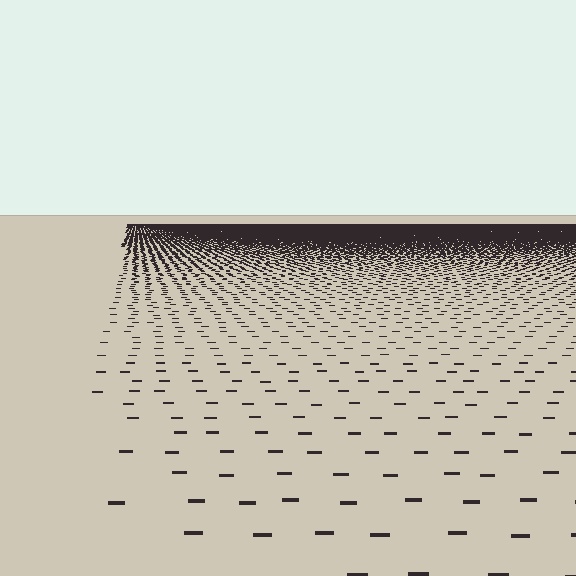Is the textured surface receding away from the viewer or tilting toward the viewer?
The surface is receding away from the viewer. Texture elements get smaller and denser toward the top.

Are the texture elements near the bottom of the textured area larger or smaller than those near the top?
Larger. Near the bottom, elements are closer to the viewer and appear at a bigger on-screen size.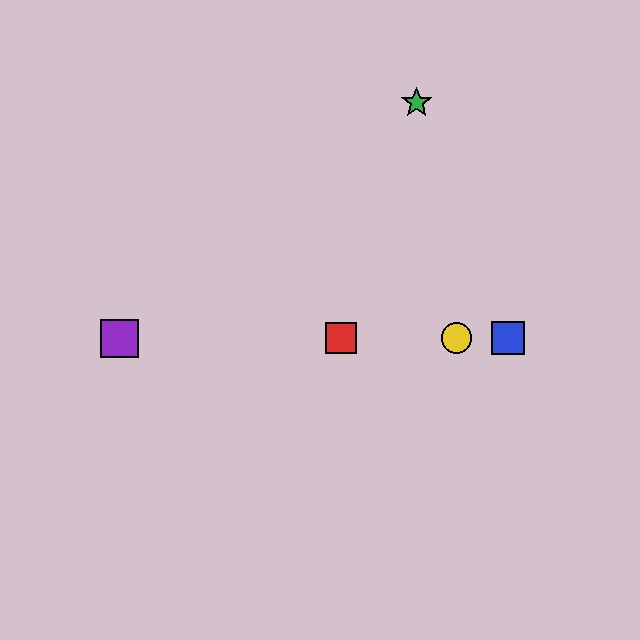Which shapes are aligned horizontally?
The red square, the blue square, the yellow circle, the purple square are aligned horizontally.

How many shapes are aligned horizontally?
4 shapes (the red square, the blue square, the yellow circle, the purple square) are aligned horizontally.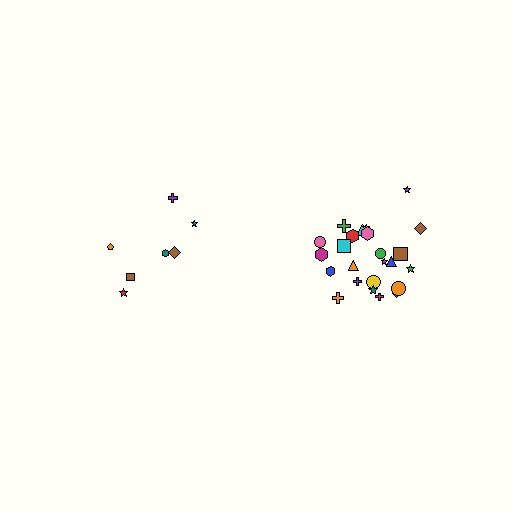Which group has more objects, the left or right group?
The right group.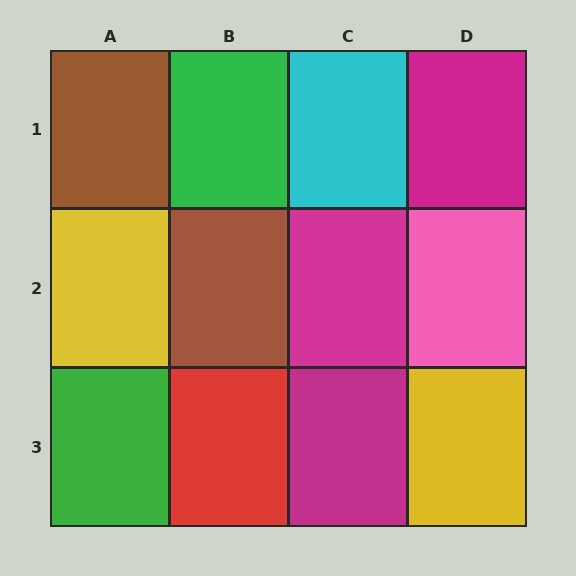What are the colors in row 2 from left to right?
Yellow, brown, magenta, pink.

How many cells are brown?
2 cells are brown.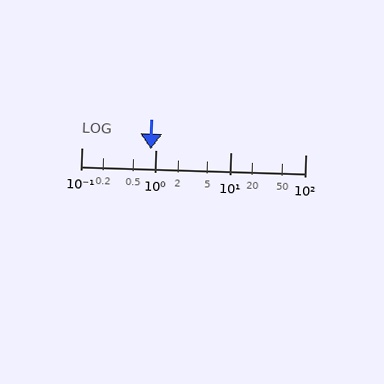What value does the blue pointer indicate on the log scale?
The pointer indicates approximately 0.85.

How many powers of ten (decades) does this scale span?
The scale spans 3 decades, from 0.1 to 100.